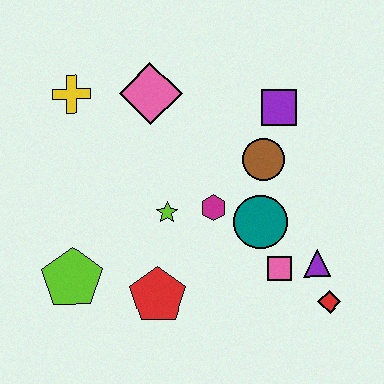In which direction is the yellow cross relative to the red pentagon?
The yellow cross is above the red pentagon.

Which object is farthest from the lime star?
The red diamond is farthest from the lime star.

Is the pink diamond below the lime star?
No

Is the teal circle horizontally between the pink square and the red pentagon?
Yes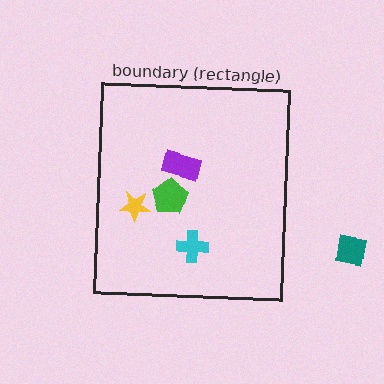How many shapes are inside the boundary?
4 inside, 1 outside.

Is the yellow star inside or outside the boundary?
Inside.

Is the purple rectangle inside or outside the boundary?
Inside.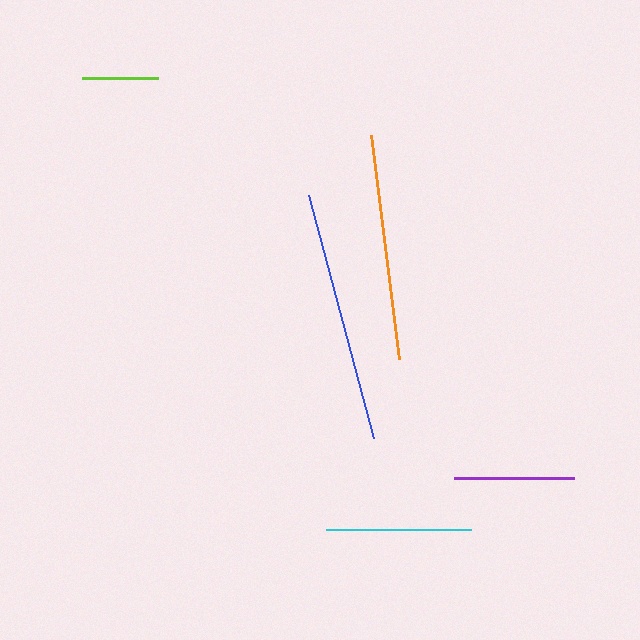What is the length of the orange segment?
The orange segment is approximately 226 pixels long.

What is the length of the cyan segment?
The cyan segment is approximately 146 pixels long.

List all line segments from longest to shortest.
From longest to shortest: blue, orange, cyan, purple, lime.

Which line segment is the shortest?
The lime line is the shortest at approximately 75 pixels.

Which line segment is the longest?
The blue line is the longest at approximately 251 pixels.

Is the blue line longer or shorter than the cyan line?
The blue line is longer than the cyan line.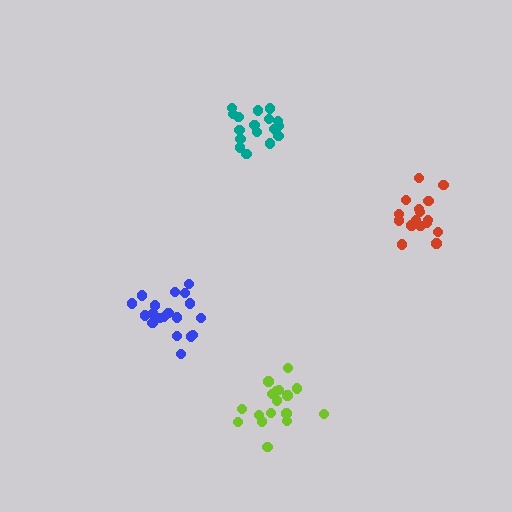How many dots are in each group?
Group 1: 16 dots, Group 2: 17 dots, Group 3: 19 dots, Group 4: 18 dots (70 total).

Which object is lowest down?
The lime cluster is bottommost.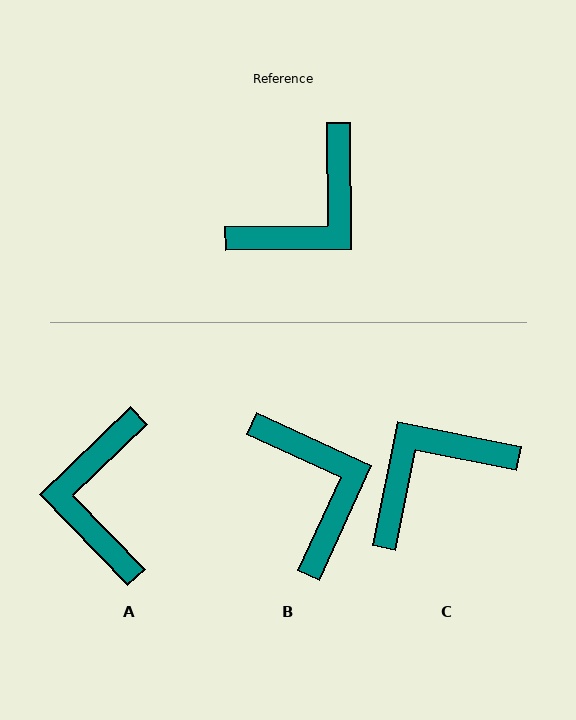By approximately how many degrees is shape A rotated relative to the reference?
Approximately 136 degrees clockwise.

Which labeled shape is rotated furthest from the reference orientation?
C, about 168 degrees away.